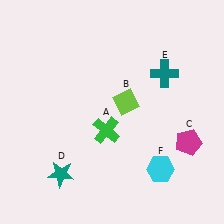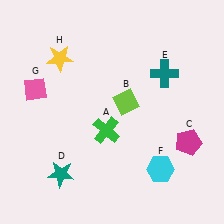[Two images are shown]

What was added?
A pink diamond (G), a yellow star (H) were added in Image 2.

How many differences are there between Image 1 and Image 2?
There are 2 differences between the two images.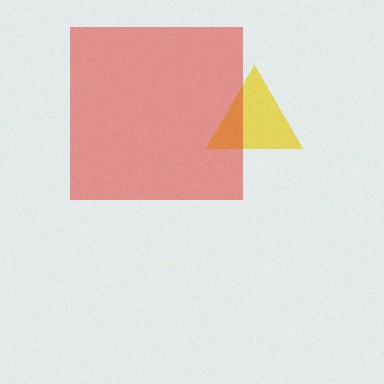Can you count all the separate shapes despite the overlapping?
Yes, there are 2 separate shapes.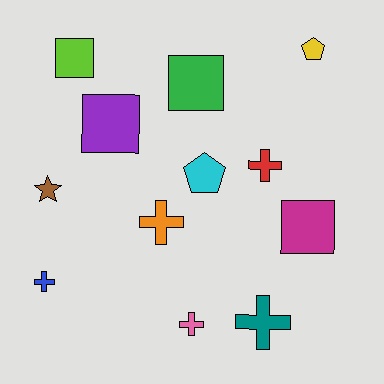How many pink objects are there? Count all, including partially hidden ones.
There is 1 pink object.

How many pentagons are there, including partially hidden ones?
There are 2 pentagons.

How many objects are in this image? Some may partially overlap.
There are 12 objects.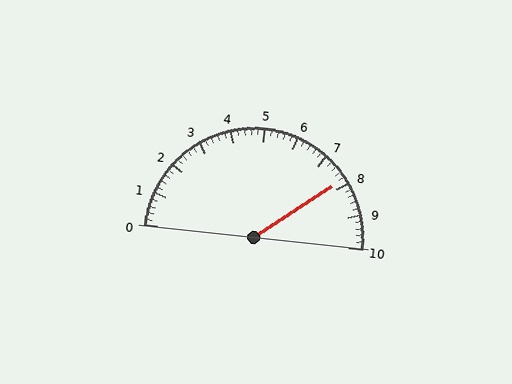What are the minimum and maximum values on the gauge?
The gauge ranges from 0 to 10.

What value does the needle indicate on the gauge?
The needle indicates approximately 7.8.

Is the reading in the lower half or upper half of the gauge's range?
The reading is in the upper half of the range (0 to 10).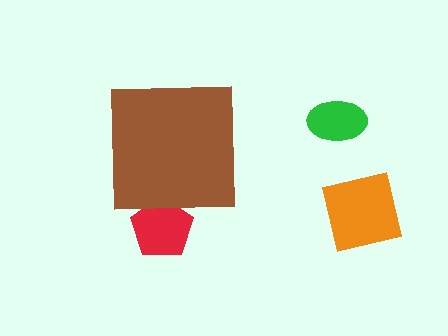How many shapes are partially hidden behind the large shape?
1 shape is partially hidden.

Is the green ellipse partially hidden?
No, the green ellipse is fully visible.